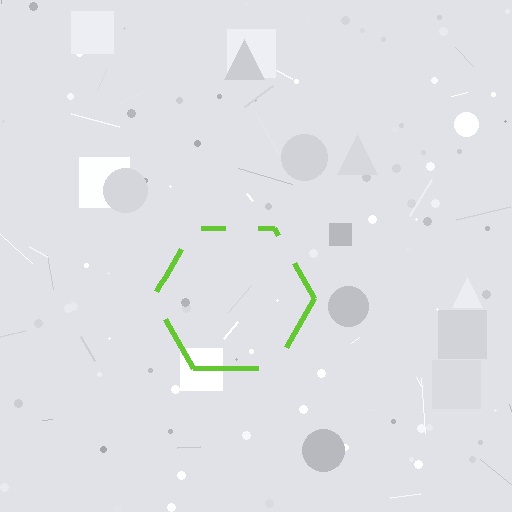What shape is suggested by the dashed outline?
The dashed outline suggests a hexagon.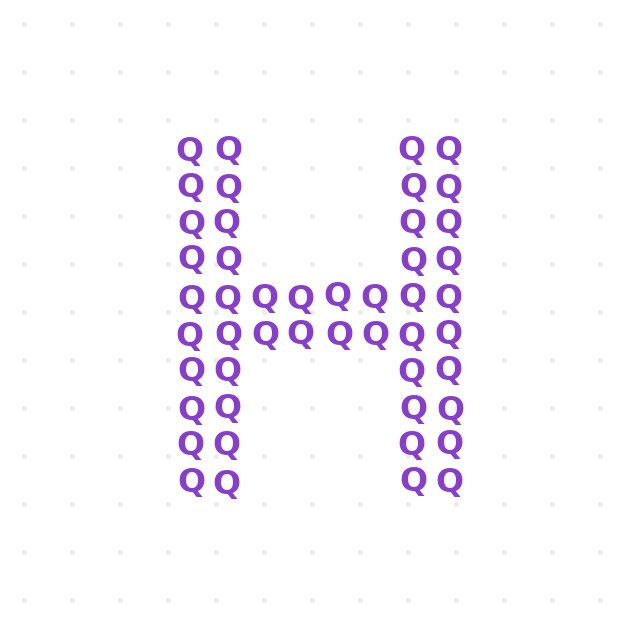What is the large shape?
The large shape is the letter H.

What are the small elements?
The small elements are letter Q's.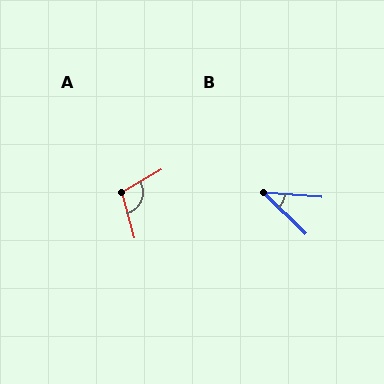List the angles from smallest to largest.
B (40°), A (105°).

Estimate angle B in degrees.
Approximately 40 degrees.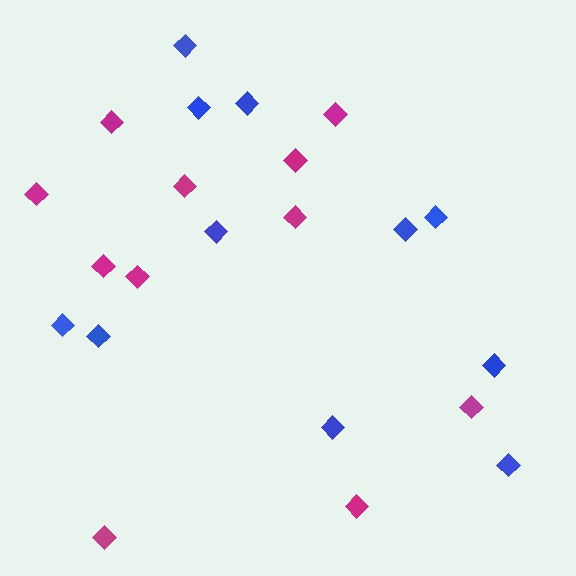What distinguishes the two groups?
There are 2 groups: one group of magenta diamonds (11) and one group of blue diamonds (11).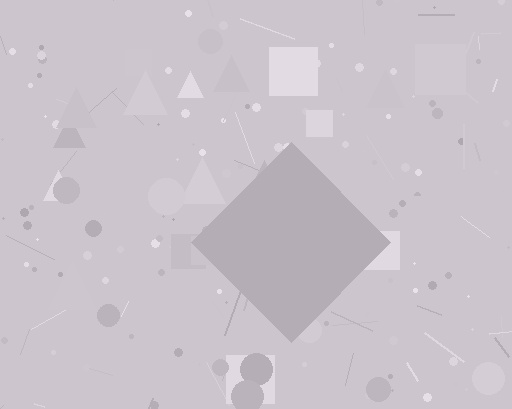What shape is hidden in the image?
A diamond is hidden in the image.